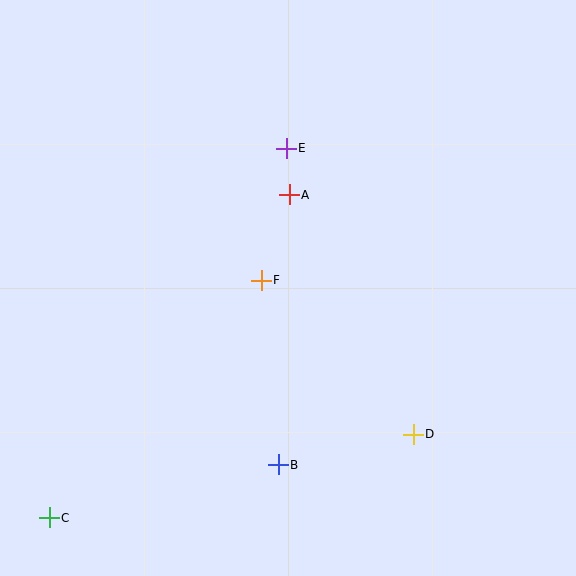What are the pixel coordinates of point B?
Point B is at (278, 465).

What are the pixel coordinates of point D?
Point D is at (413, 434).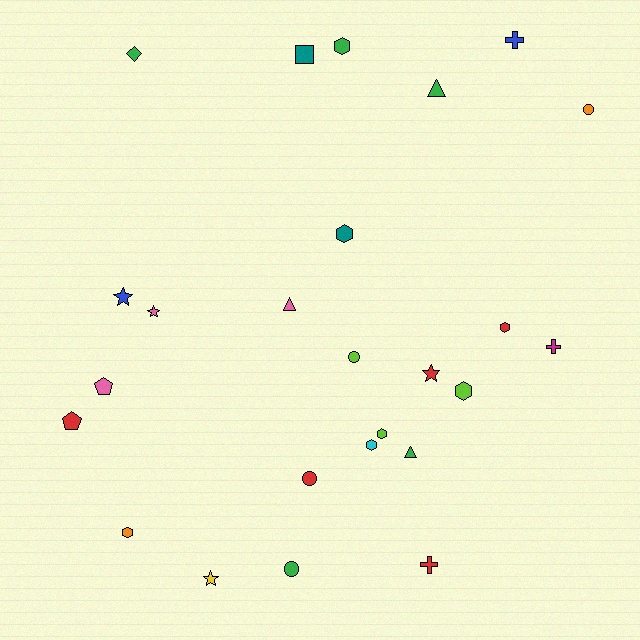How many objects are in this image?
There are 25 objects.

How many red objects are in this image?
There are 5 red objects.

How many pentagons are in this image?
There are 2 pentagons.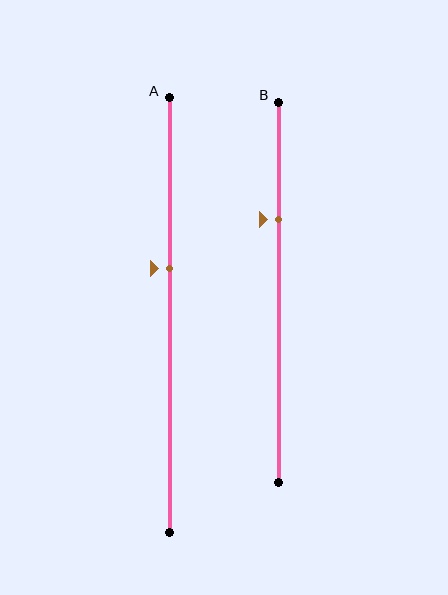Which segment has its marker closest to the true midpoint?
Segment A has its marker closest to the true midpoint.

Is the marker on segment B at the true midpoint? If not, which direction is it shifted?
No, the marker on segment B is shifted upward by about 19% of the segment length.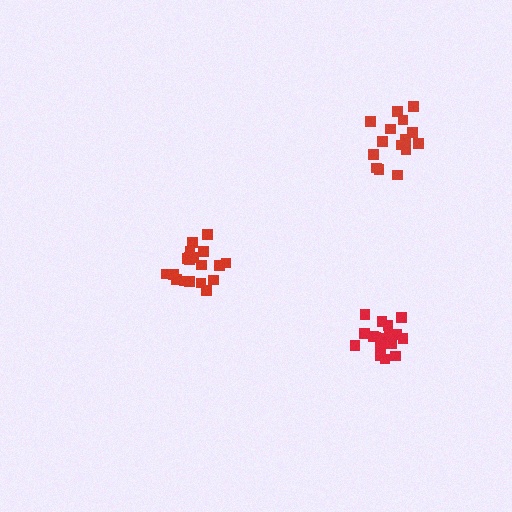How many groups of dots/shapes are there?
There are 3 groups.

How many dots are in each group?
Group 1: 15 dots, Group 2: 20 dots, Group 3: 19 dots (54 total).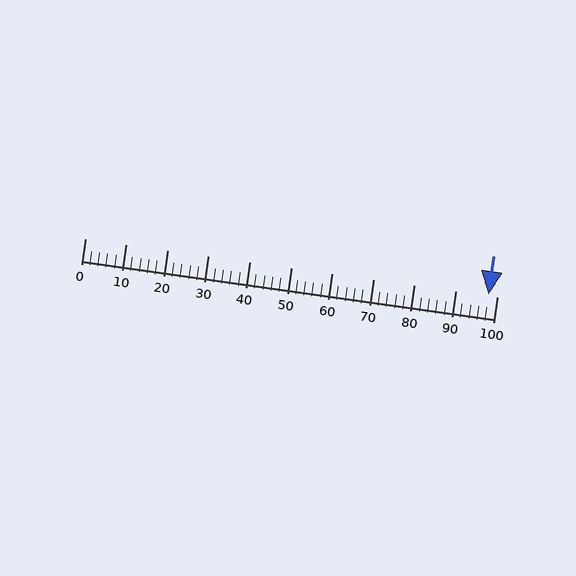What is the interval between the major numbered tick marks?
The major tick marks are spaced 10 units apart.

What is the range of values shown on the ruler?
The ruler shows values from 0 to 100.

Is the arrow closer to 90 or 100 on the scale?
The arrow is closer to 100.